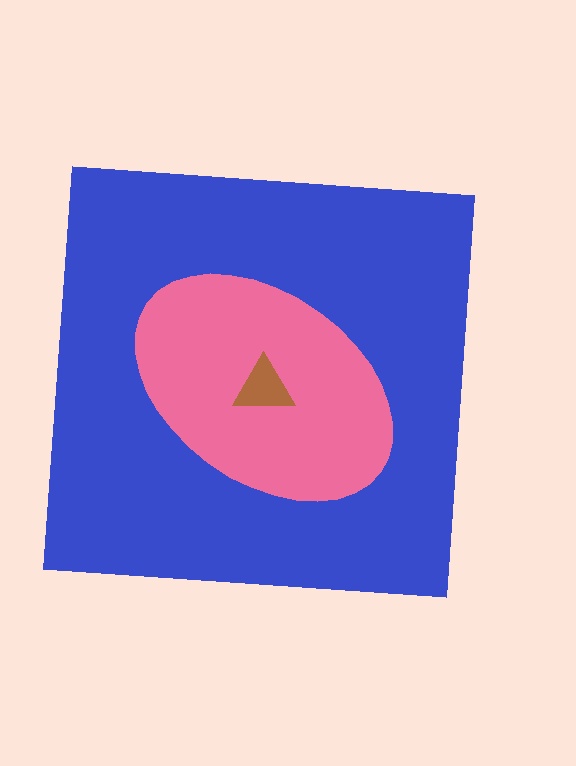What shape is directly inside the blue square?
The pink ellipse.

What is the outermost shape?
The blue square.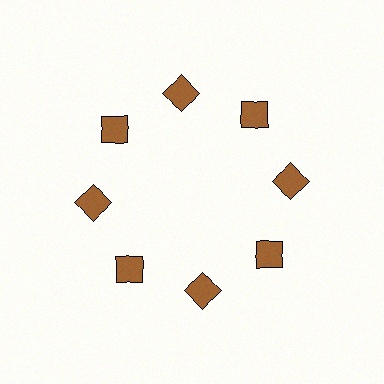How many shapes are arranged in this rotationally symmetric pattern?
There are 8 shapes, arranged in 8 groups of 1.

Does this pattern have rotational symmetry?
Yes, this pattern has 8-fold rotational symmetry. It looks the same after rotating 45 degrees around the center.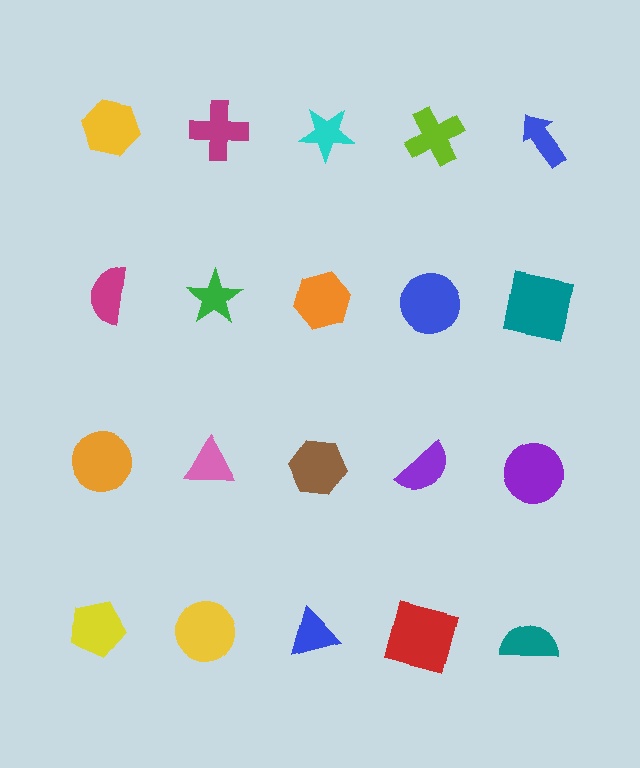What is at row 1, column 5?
A blue arrow.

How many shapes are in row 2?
5 shapes.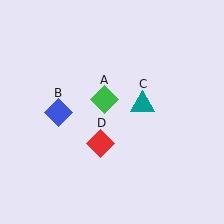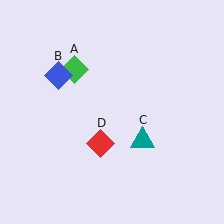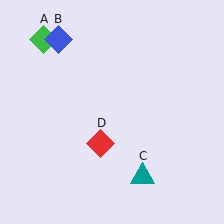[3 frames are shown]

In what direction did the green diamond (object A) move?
The green diamond (object A) moved up and to the left.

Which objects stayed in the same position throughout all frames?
Red diamond (object D) remained stationary.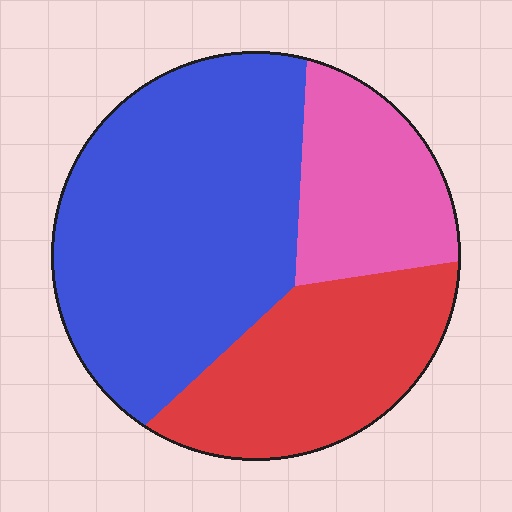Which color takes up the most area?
Blue, at roughly 50%.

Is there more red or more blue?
Blue.